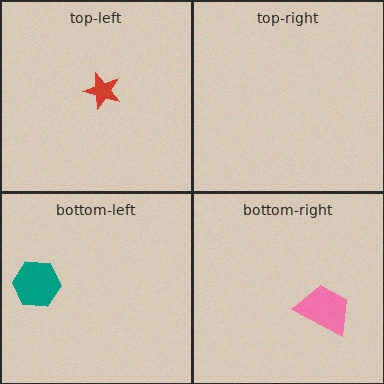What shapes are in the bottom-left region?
The teal hexagon.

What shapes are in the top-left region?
The red star.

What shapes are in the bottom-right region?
The pink trapezoid.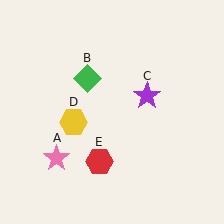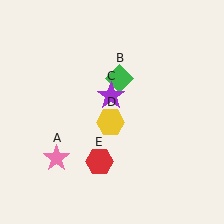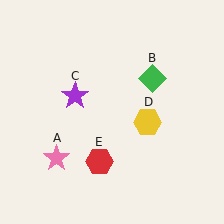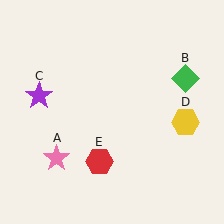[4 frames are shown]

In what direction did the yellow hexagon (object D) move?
The yellow hexagon (object D) moved right.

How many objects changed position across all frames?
3 objects changed position: green diamond (object B), purple star (object C), yellow hexagon (object D).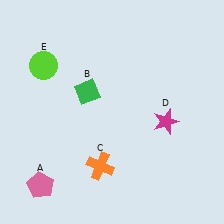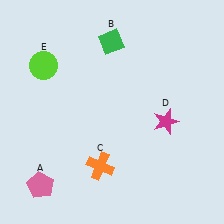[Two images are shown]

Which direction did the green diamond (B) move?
The green diamond (B) moved up.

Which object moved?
The green diamond (B) moved up.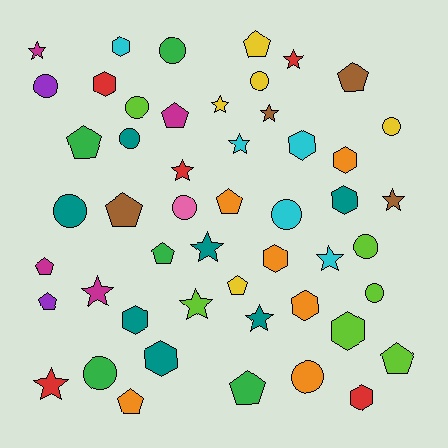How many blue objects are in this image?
There are no blue objects.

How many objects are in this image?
There are 50 objects.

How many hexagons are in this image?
There are 11 hexagons.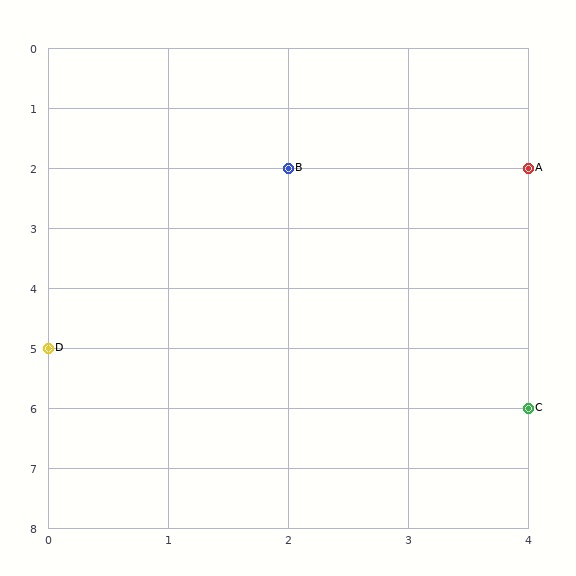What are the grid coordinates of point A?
Point A is at grid coordinates (4, 2).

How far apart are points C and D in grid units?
Points C and D are 4 columns and 1 row apart (about 4.1 grid units diagonally).